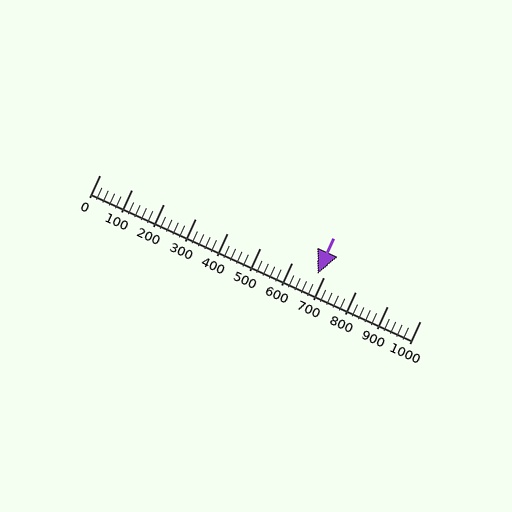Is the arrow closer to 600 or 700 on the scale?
The arrow is closer to 700.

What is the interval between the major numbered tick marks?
The major tick marks are spaced 100 units apart.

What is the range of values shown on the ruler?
The ruler shows values from 0 to 1000.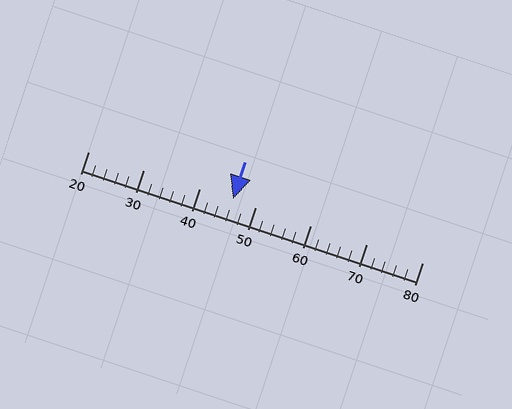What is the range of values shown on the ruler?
The ruler shows values from 20 to 80.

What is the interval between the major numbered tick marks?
The major tick marks are spaced 10 units apart.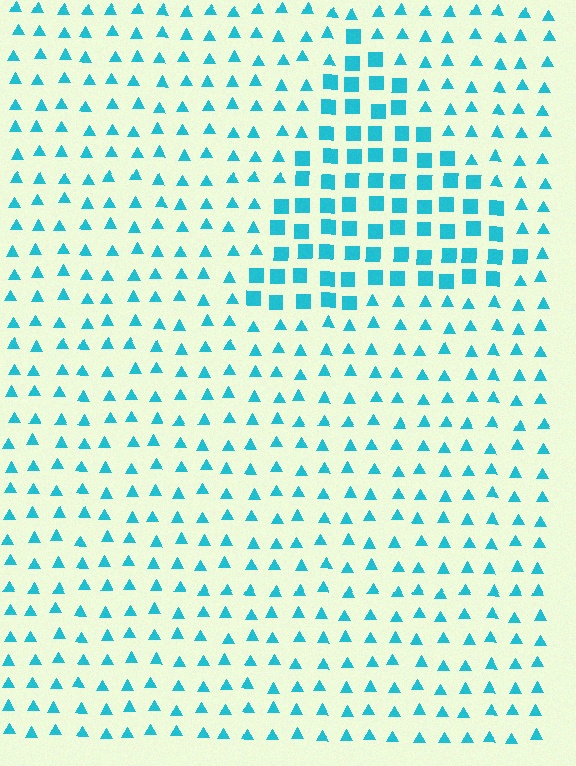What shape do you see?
I see a triangle.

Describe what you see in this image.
The image is filled with small cyan elements arranged in a uniform grid. A triangle-shaped region contains squares, while the surrounding area contains triangles. The boundary is defined purely by the change in element shape.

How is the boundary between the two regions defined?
The boundary is defined by a change in element shape: squares inside vs. triangles outside. All elements share the same color and spacing.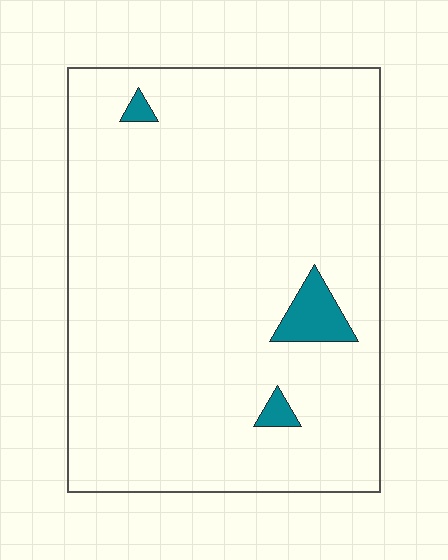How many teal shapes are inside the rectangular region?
3.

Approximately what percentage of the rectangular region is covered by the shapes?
Approximately 5%.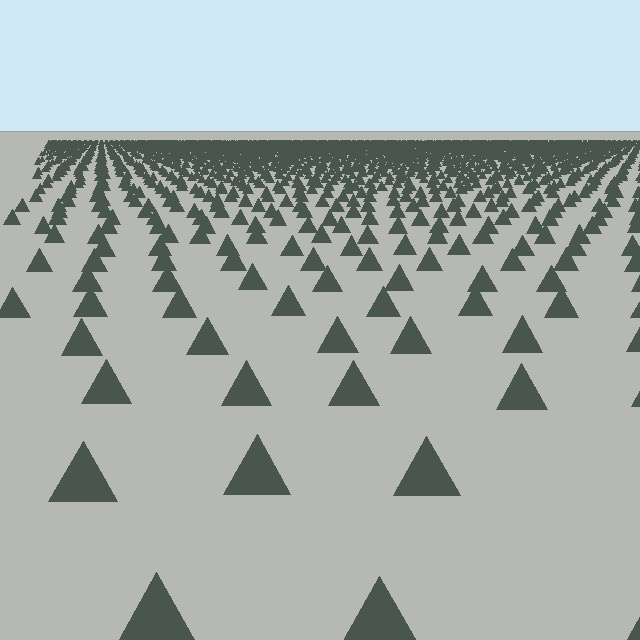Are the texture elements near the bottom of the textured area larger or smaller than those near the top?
Larger. Near the bottom, elements are closer to the viewer and appear at a bigger on-screen size.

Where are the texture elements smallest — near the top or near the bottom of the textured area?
Near the top.